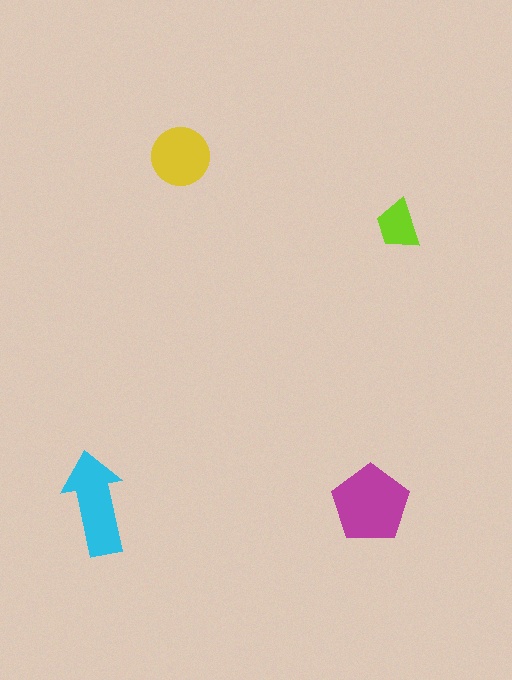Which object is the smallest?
The lime trapezoid.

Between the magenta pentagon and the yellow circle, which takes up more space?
The magenta pentagon.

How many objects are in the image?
There are 4 objects in the image.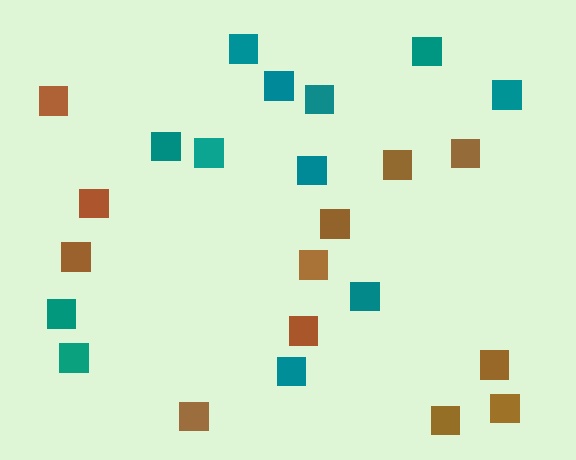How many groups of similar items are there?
There are 2 groups: one group of teal squares (12) and one group of brown squares (12).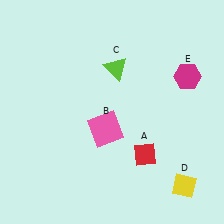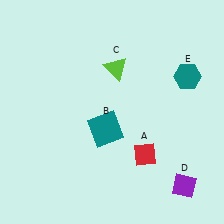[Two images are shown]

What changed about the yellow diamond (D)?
In Image 1, D is yellow. In Image 2, it changed to purple.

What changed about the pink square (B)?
In Image 1, B is pink. In Image 2, it changed to teal.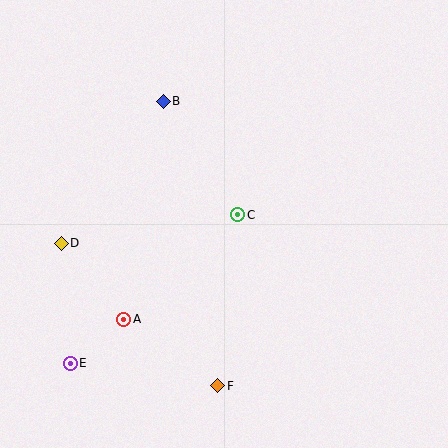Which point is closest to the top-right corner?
Point C is closest to the top-right corner.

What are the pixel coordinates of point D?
Point D is at (61, 243).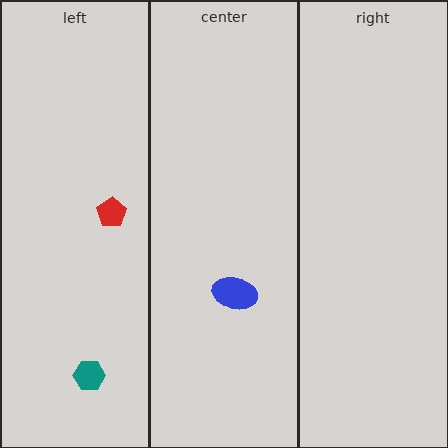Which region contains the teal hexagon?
The left region.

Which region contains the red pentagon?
The left region.